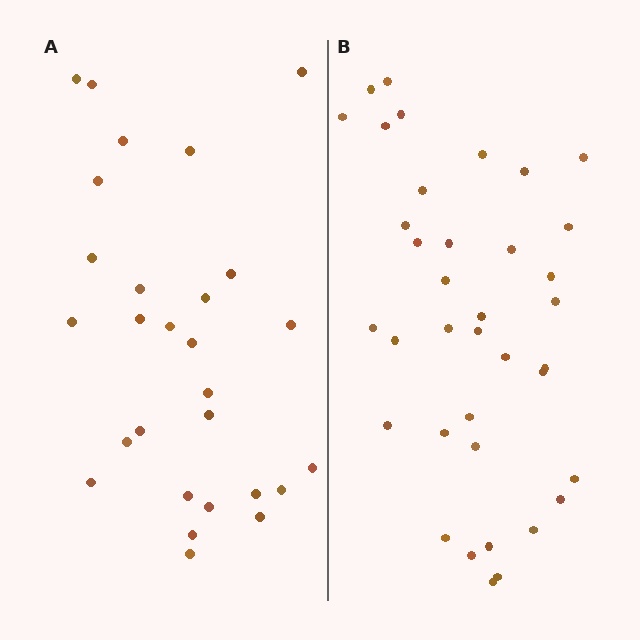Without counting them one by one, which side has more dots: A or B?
Region B (the right region) has more dots.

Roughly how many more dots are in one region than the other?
Region B has roughly 8 or so more dots than region A.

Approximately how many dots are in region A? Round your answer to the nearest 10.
About 30 dots. (The exact count is 28, which rounds to 30.)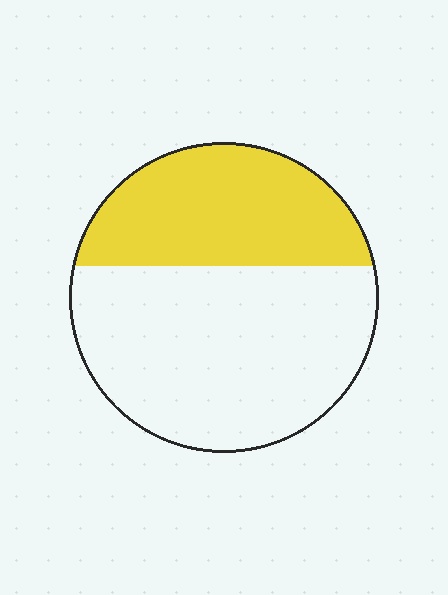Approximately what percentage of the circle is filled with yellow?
Approximately 35%.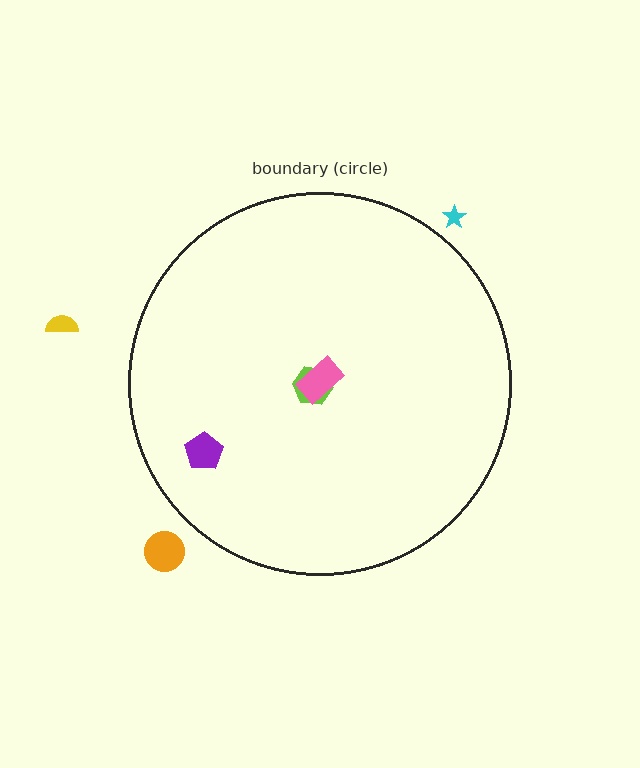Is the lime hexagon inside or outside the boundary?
Inside.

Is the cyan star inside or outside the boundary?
Outside.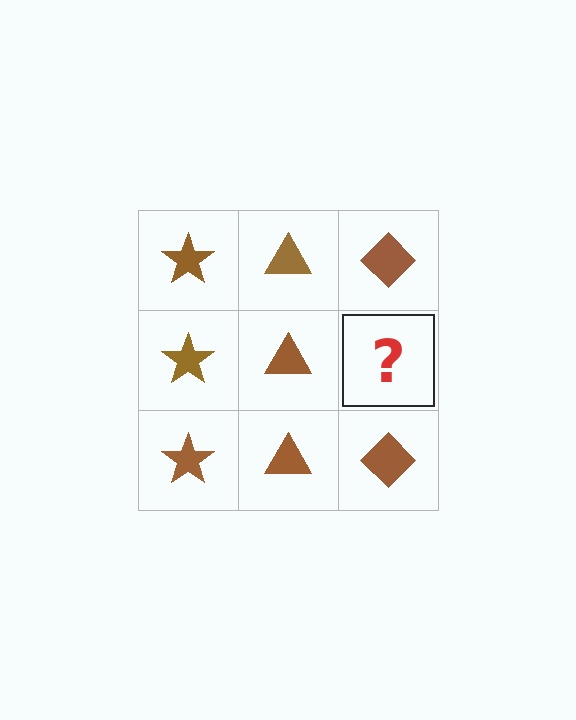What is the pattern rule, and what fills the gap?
The rule is that each column has a consistent shape. The gap should be filled with a brown diamond.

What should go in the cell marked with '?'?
The missing cell should contain a brown diamond.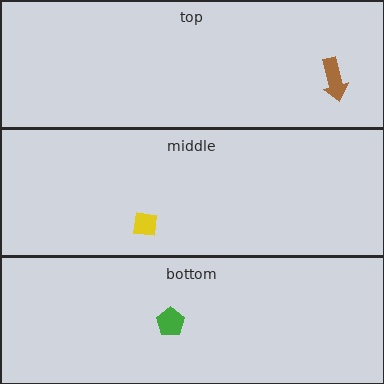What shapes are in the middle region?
The yellow square.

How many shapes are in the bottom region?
1.